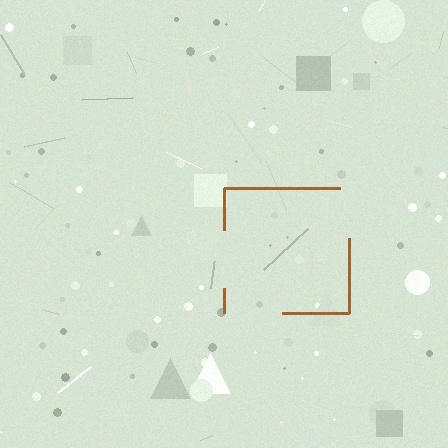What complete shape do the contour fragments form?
The contour fragments form a square.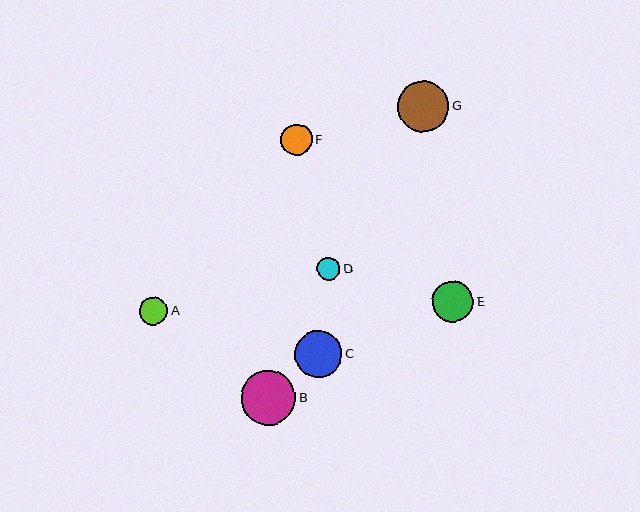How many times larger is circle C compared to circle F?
Circle C is approximately 1.5 times the size of circle F.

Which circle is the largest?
Circle B is the largest with a size of approximately 55 pixels.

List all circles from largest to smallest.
From largest to smallest: B, G, C, E, F, A, D.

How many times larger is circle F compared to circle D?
Circle F is approximately 1.4 times the size of circle D.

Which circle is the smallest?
Circle D is the smallest with a size of approximately 23 pixels.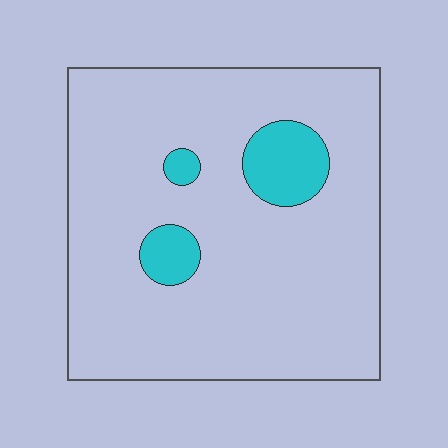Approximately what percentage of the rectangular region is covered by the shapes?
Approximately 10%.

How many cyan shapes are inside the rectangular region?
3.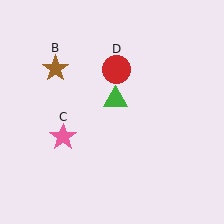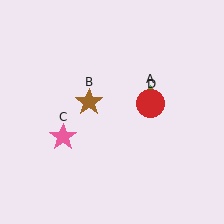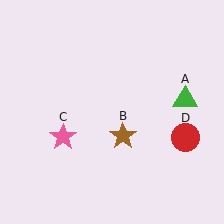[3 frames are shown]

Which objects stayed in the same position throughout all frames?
Pink star (object C) remained stationary.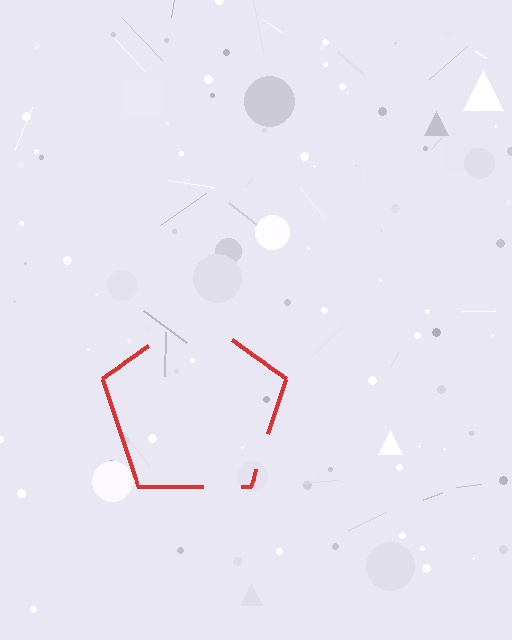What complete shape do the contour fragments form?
The contour fragments form a pentagon.